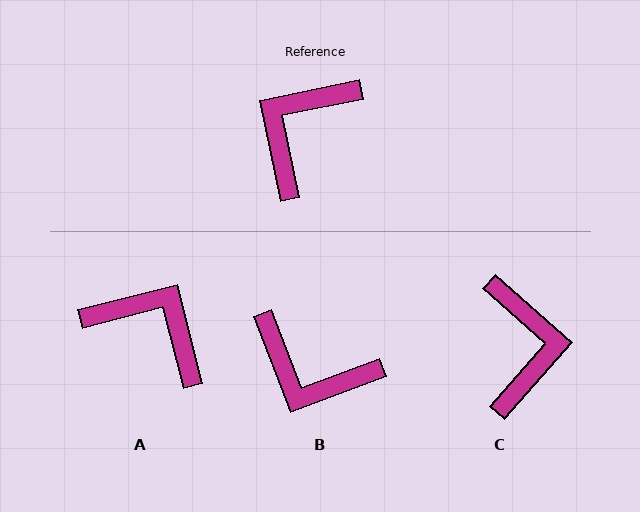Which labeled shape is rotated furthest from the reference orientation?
C, about 143 degrees away.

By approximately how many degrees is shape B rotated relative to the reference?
Approximately 99 degrees counter-clockwise.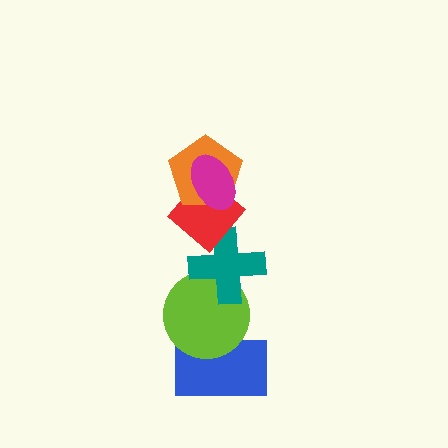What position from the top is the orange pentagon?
The orange pentagon is 2nd from the top.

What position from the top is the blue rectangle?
The blue rectangle is 6th from the top.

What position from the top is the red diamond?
The red diamond is 3rd from the top.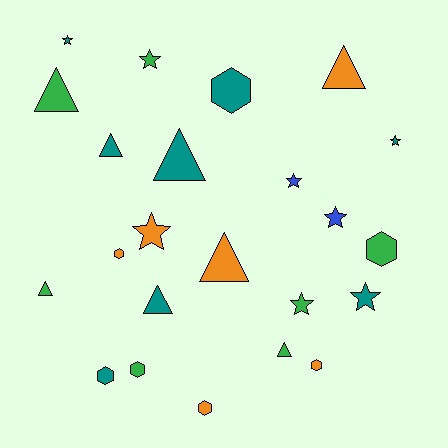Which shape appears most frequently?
Star, with 8 objects.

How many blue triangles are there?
There are no blue triangles.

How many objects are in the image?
There are 23 objects.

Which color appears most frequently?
Teal, with 8 objects.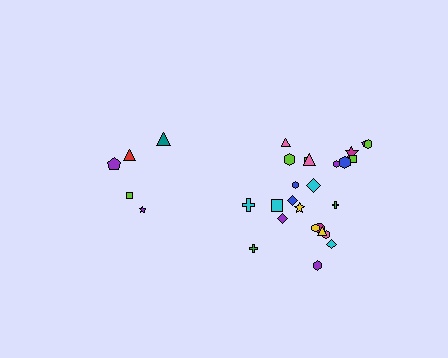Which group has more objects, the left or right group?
The right group.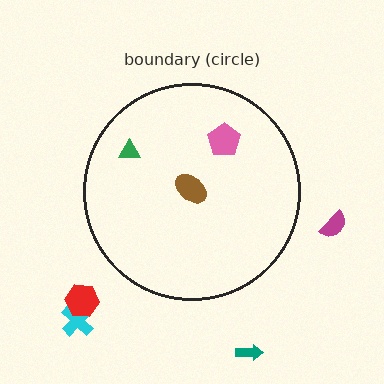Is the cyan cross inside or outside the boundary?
Outside.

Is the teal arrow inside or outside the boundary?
Outside.